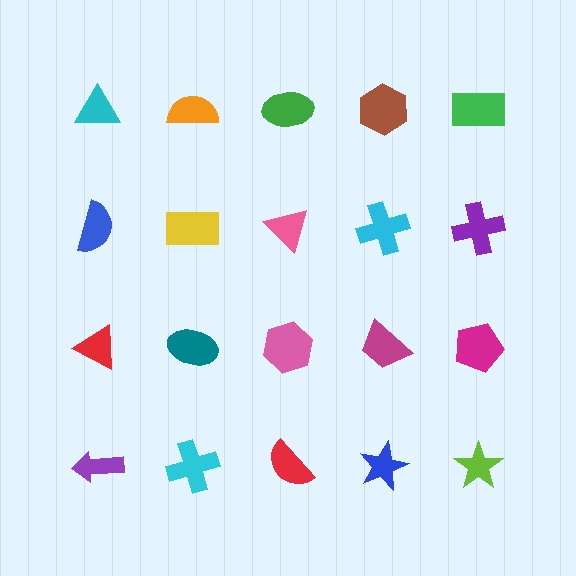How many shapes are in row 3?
5 shapes.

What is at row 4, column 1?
A purple arrow.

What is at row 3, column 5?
A magenta pentagon.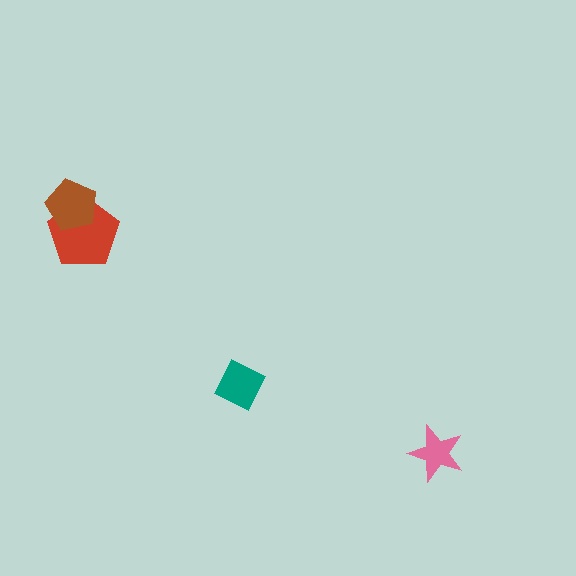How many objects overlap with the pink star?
0 objects overlap with the pink star.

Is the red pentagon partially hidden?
Yes, it is partially covered by another shape.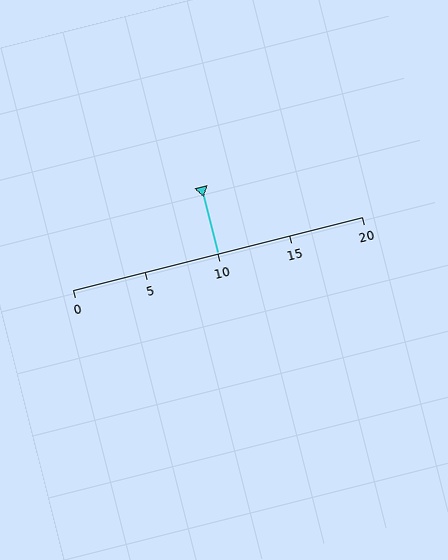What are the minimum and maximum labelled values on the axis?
The axis runs from 0 to 20.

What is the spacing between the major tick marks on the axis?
The major ticks are spaced 5 apart.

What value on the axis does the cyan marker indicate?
The marker indicates approximately 10.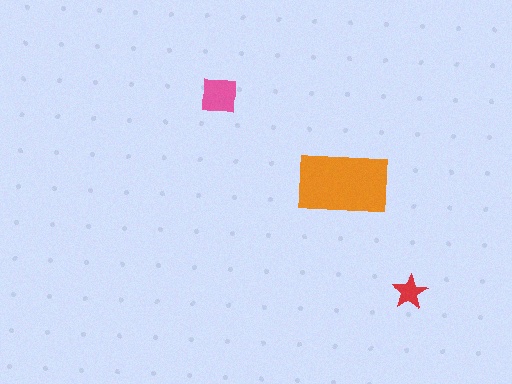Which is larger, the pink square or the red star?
The pink square.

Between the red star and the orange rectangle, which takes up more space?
The orange rectangle.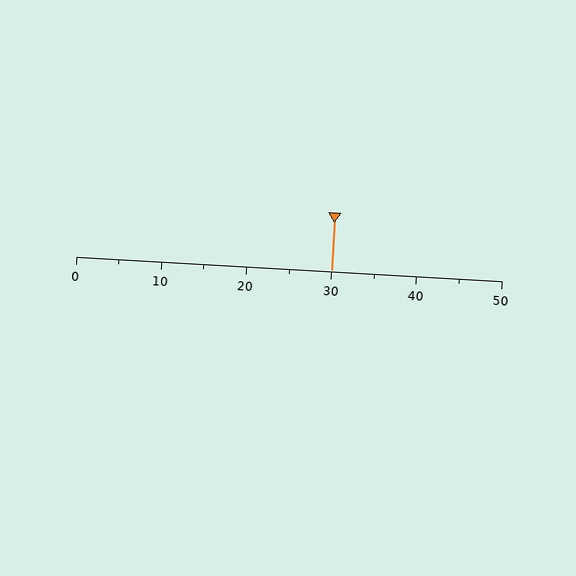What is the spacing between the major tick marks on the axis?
The major ticks are spaced 10 apart.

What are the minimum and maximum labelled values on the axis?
The axis runs from 0 to 50.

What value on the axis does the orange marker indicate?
The marker indicates approximately 30.